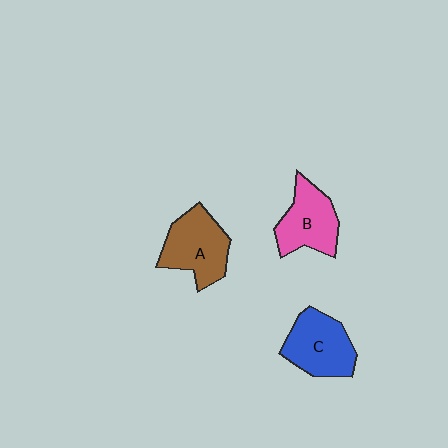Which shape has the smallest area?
Shape B (pink).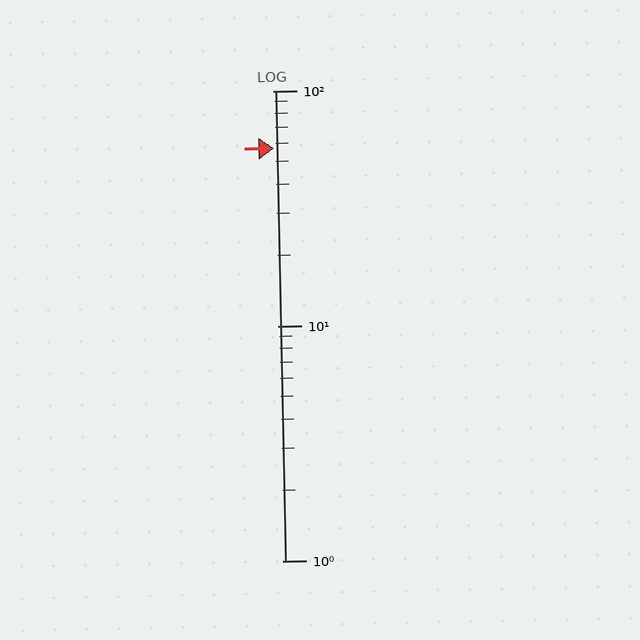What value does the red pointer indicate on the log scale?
The pointer indicates approximately 57.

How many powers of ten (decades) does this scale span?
The scale spans 2 decades, from 1 to 100.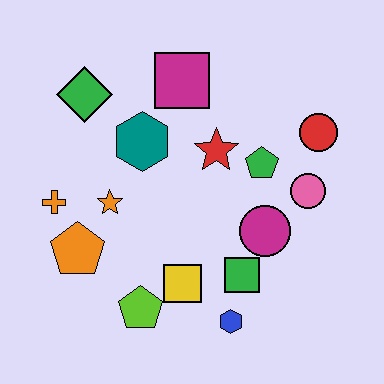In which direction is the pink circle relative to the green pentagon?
The pink circle is to the right of the green pentagon.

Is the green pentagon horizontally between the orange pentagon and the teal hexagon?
No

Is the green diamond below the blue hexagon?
No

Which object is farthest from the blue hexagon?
The green diamond is farthest from the blue hexagon.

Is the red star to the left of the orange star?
No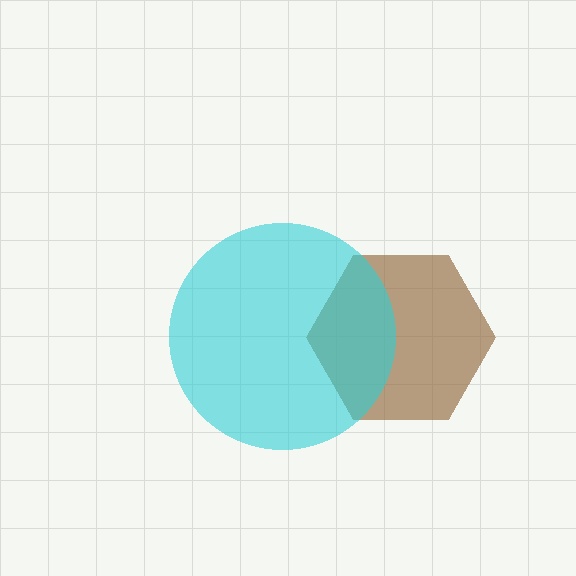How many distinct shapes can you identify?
There are 2 distinct shapes: a brown hexagon, a cyan circle.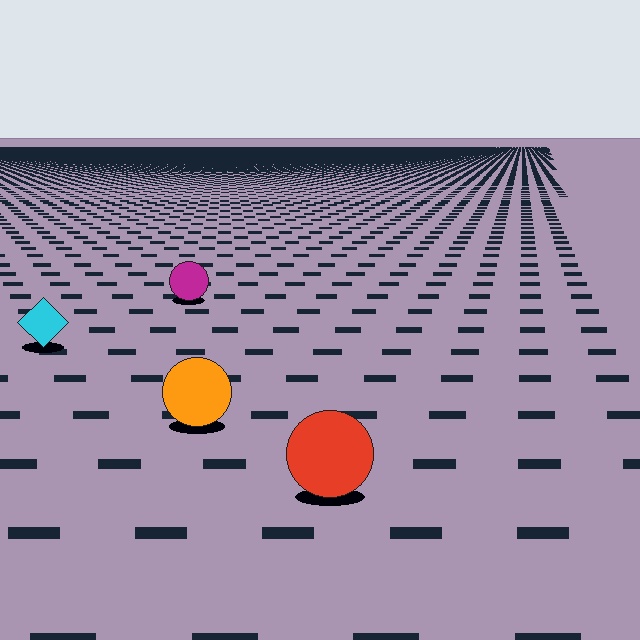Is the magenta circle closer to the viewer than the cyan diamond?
No. The cyan diamond is closer — you can tell from the texture gradient: the ground texture is coarser near it.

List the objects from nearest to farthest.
From nearest to farthest: the red circle, the orange circle, the cyan diamond, the magenta circle.